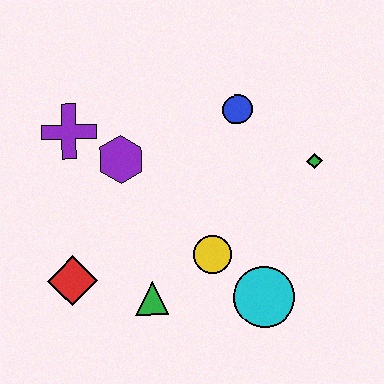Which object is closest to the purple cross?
The purple hexagon is closest to the purple cross.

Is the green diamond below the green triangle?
No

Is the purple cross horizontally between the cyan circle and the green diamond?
No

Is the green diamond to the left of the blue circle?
No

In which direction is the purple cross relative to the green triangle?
The purple cross is above the green triangle.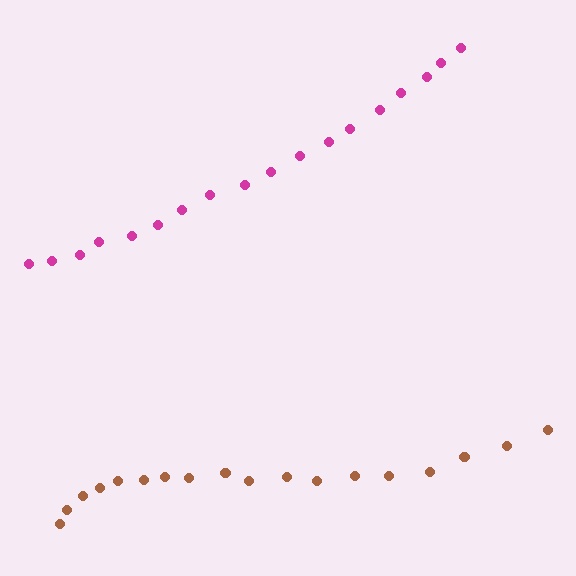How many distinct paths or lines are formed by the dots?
There are 2 distinct paths.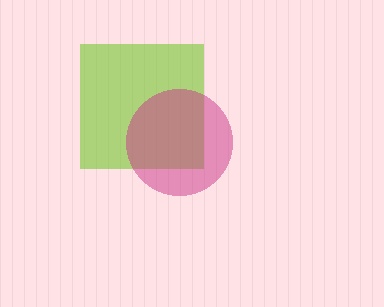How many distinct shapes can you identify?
There are 2 distinct shapes: a lime square, a magenta circle.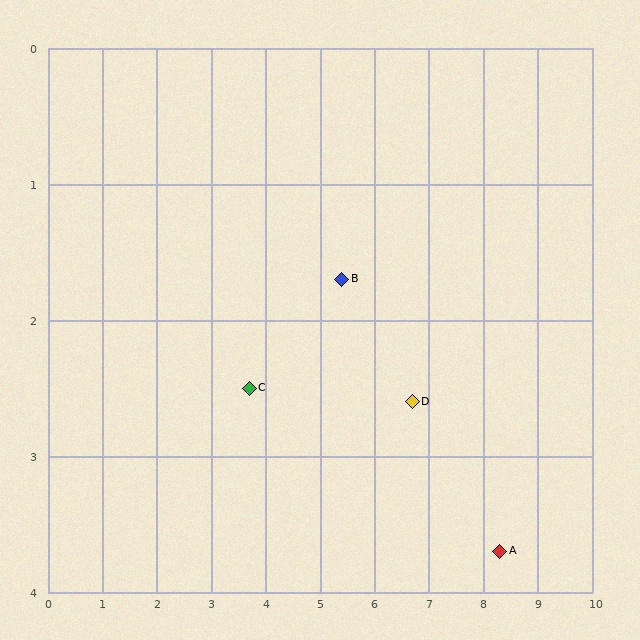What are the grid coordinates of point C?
Point C is at approximately (3.7, 2.5).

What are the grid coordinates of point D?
Point D is at approximately (6.7, 2.6).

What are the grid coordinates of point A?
Point A is at approximately (8.3, 3.7).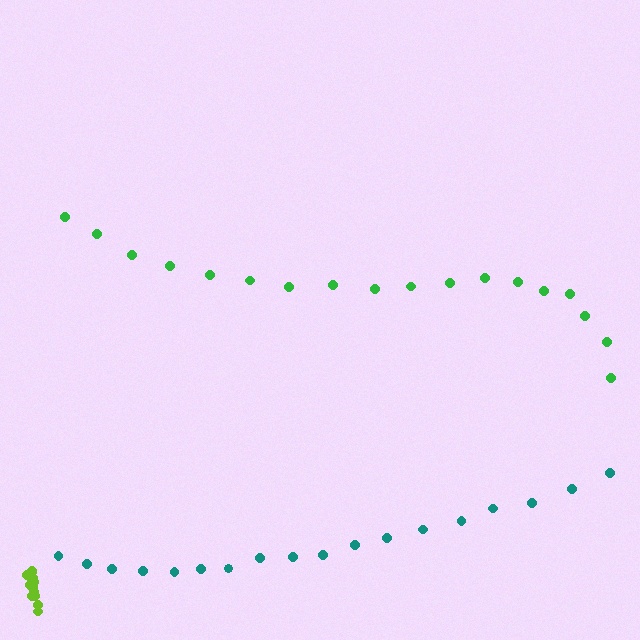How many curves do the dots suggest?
There are 3 distinct paths.